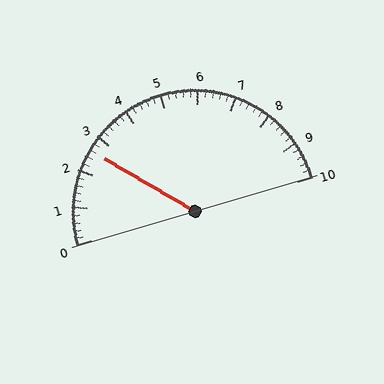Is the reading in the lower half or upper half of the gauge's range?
The reading is in the lower half of the range (0 to 10).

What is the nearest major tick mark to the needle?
The nearest major tick mark is 3.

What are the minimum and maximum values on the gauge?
The gauge ranges from 0 to 10.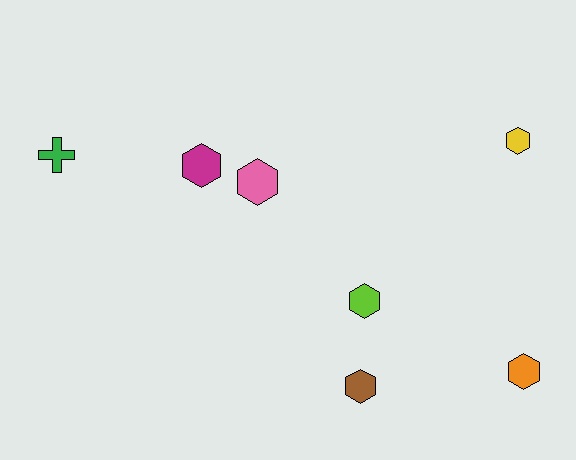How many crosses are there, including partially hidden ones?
There is 1 cross.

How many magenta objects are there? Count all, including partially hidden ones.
There is 1 magenta object.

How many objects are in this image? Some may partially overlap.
There are 7 objects.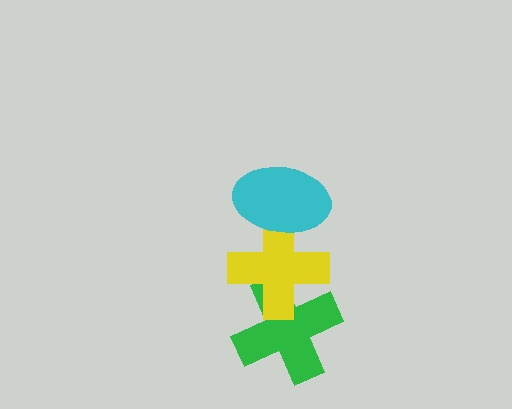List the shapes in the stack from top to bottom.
From top to bottom: the cyan ellipse, the yellow cross, the green cross.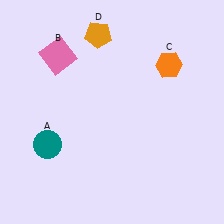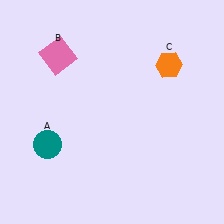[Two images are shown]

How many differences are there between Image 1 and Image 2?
There is 1 difference between the two images.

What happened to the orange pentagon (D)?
The orange pentagon (D) was removed in Image 2. It was in the top-left area of Image 1.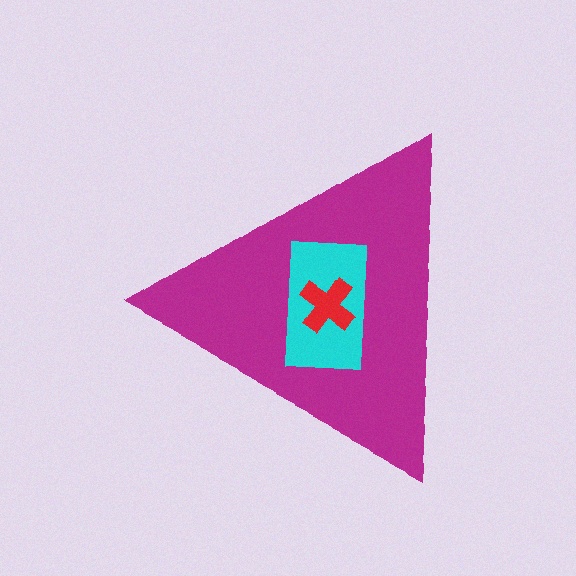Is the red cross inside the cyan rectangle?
Yes.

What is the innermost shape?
The red cross.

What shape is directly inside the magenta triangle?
The cyan rectangle.